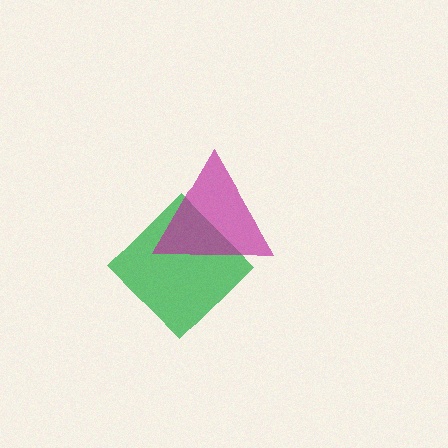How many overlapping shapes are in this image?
There are 2 overlapping shapes in the image.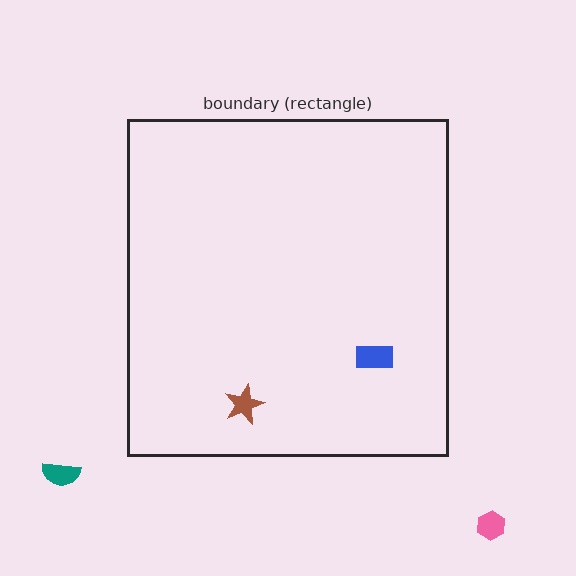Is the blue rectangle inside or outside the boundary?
Inside.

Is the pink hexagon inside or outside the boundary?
Outside.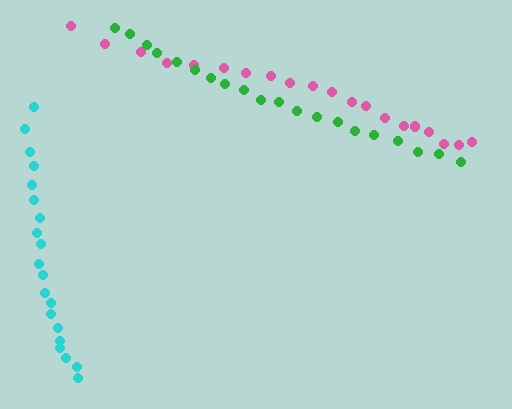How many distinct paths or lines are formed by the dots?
There are 3 distinct paths.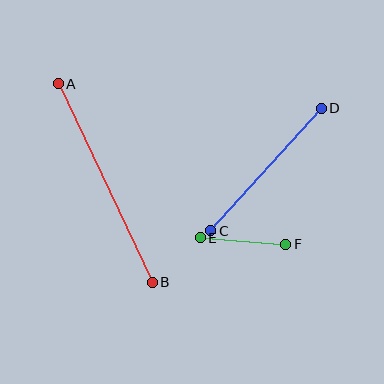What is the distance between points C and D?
The distance is approximately 165 pixels.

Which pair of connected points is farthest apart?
Points A and B are farthest apart.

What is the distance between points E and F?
The distance is approximately 86 pixels.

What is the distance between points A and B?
The distance is approximately 220 pixels.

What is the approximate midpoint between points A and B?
The midpoint is at approximately (105, 183) pixels.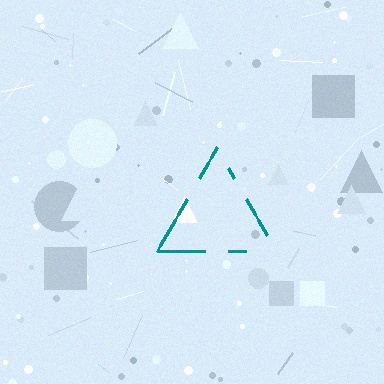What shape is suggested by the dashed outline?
The dashed outline suggests a triangle.